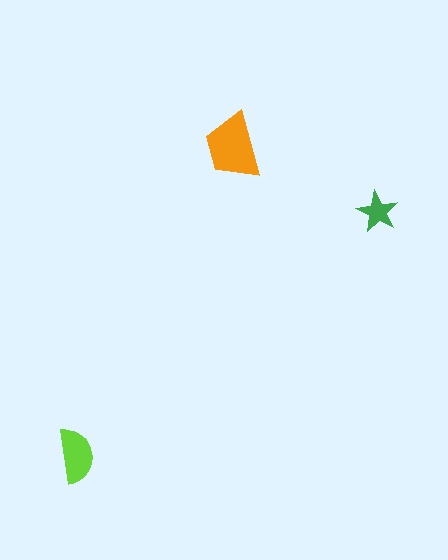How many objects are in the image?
There are 3 objects in the image.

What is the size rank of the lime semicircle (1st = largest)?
2nd.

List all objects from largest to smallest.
The orange trapezoid, the lime semicircle, the green star.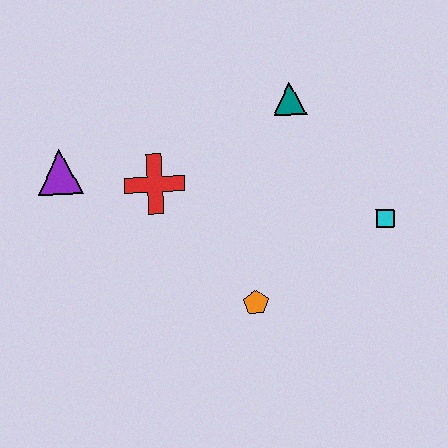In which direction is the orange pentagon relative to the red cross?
The orange pentagon is below the red cross.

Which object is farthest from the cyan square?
The purple triangle is farthest from the cyan square.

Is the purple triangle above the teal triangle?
No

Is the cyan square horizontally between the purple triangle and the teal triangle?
No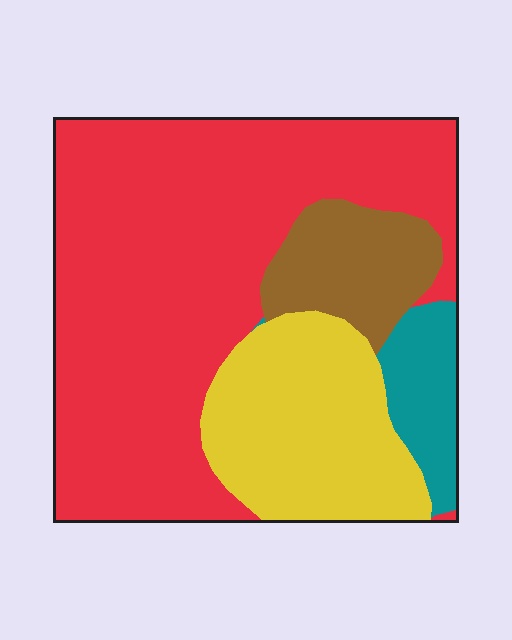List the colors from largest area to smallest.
From largest to smallest: red, yellow, brown, teal.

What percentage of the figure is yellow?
Yellow covers 22% of the figure.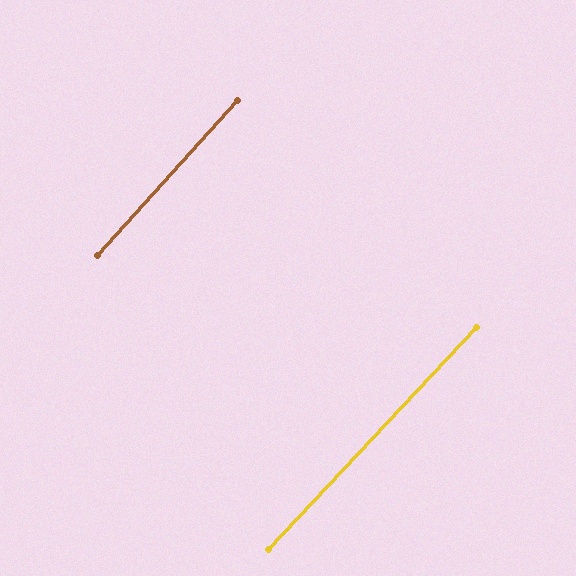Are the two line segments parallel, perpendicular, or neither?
Parallel — their directions differ by only 0.9°.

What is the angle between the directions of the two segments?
Approximately 1 degree.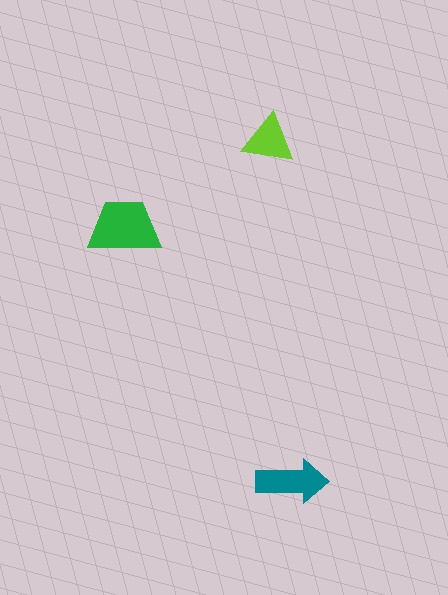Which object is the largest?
The green trapezoid.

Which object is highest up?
The lime triangle is topmost.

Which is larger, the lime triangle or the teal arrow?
The teal arrow.